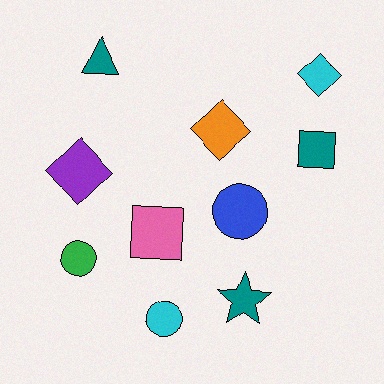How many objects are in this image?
There are 10 objects.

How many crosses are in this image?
There are no crosses.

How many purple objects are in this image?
There is 1 purple object.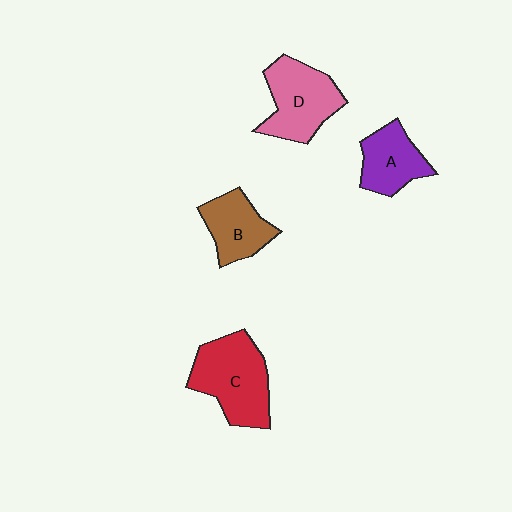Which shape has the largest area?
Shape C (red).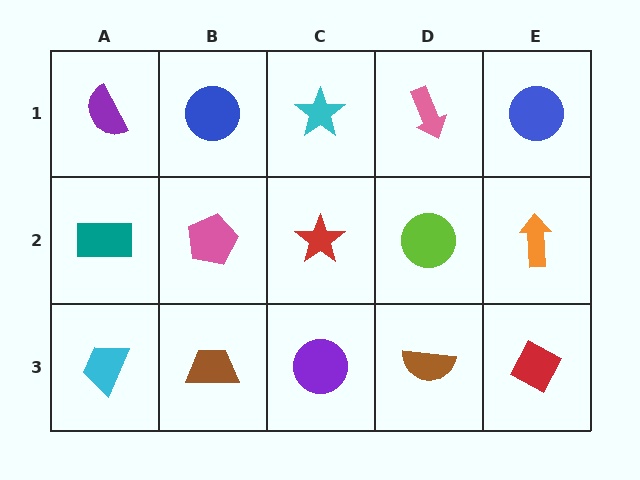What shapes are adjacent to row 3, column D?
A lime circle (row 2, column D), a purple circle (row 3, column C), a red diamond (row 3, column E).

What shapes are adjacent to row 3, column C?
A red star (row 2, column C), a brown trapezoid (row 3, column B), a brown semicircle (row 3, column D).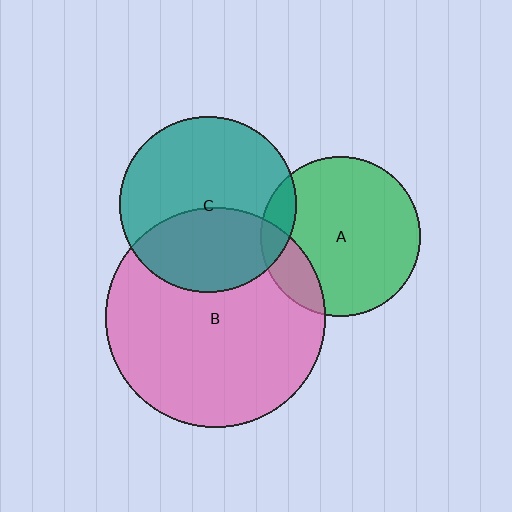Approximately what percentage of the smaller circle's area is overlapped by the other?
Approximately 10%.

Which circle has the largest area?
Circle B (pink).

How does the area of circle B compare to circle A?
Approximately 1.9 times.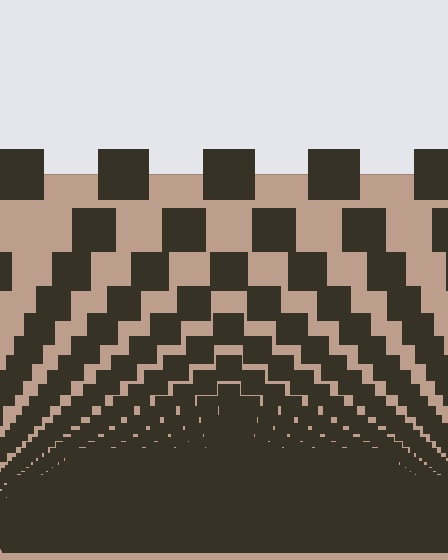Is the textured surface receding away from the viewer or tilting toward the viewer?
The surface appears to tilt toward the viewer. Texture elements get larger and sparser toward the top.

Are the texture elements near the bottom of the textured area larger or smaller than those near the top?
Smaller. The gradient is inverted — elements near the bottom are smaller and denser.